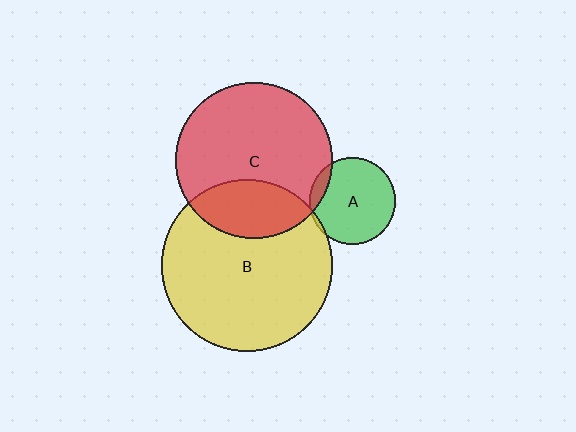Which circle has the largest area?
Circle B (yellow).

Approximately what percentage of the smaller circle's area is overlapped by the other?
Approximately 5%.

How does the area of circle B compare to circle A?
Approximately 3.9 times.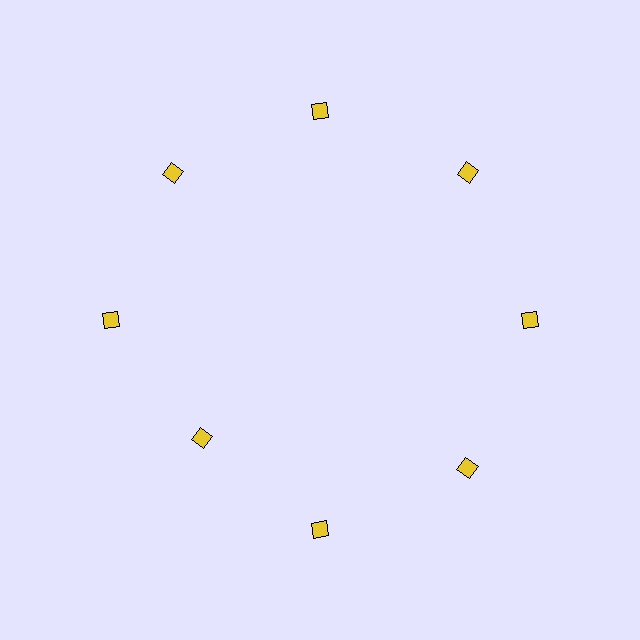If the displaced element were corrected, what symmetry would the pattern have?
It would have 8-fold rotational symmetry — the pattern would map onto itself every 45 degrees.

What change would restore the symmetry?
The symmetry would be restored by moving it outward, back onto the ring so that all 8 diamonds sit at equal angles and equal distance from the center.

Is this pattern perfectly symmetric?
No. The 8 yellow diamonds are arranged in a ring, but one element near the 8 o'clock position is pulled inward toward the center, breaking the 8-fold rotational symmetry.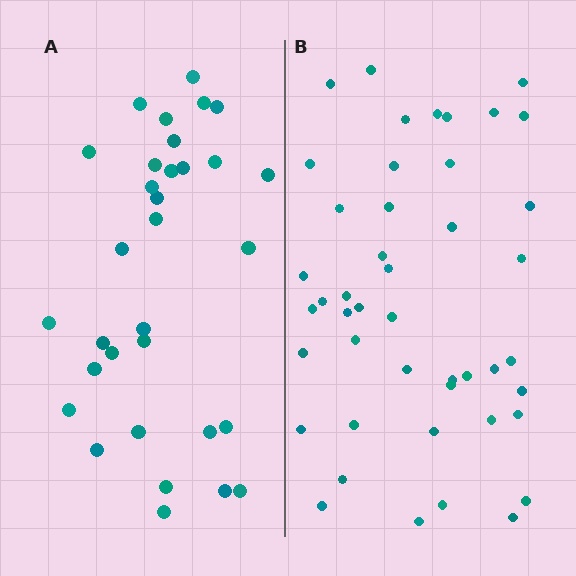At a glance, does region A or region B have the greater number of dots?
Region B (the right region) has more dots.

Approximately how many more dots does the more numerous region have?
Region B has approximately 15 more dots than region A.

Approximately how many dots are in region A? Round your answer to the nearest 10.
About 30 dots. (The exact count is 32, which rounds to 30.)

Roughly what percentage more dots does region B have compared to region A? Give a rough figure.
About 40% more.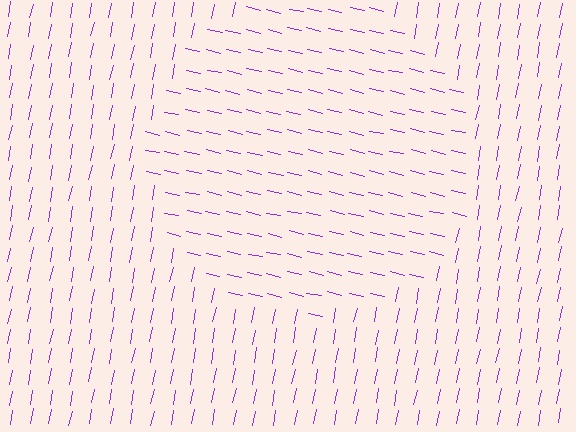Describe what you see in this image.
The image is filled with small purple line segments. A circle region in the image has lines oriented differently from the surrounding lines, creating a visible texture boundary.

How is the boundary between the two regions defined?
The boundary is defined purely by a change in line orientation (approximately 88 degrees difference). All lines are the same color and thickness.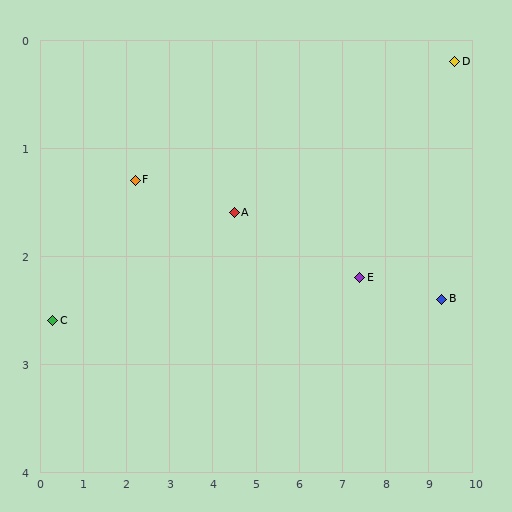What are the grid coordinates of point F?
Point F is at approximately (2.2, 1.3).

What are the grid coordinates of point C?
Point C is at approximately (0.3, 2.6).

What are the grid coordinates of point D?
Point D is at approximately (9.6, 0.2).